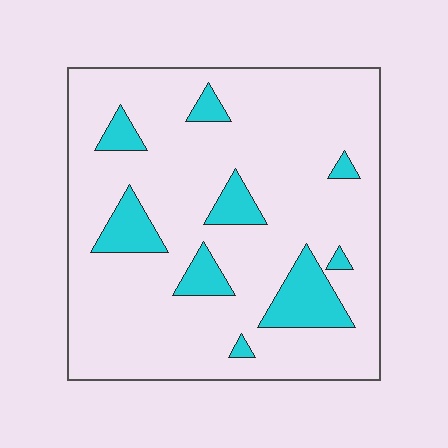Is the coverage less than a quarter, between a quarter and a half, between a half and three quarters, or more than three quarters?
Less than a quarter.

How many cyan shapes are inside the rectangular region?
9.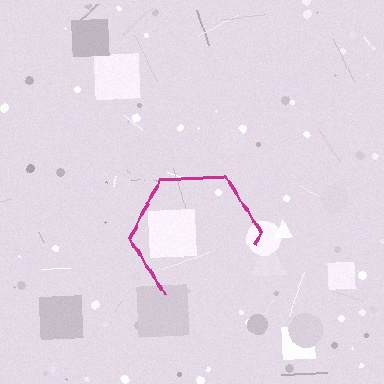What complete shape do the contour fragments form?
The contour fragments form a hexagon.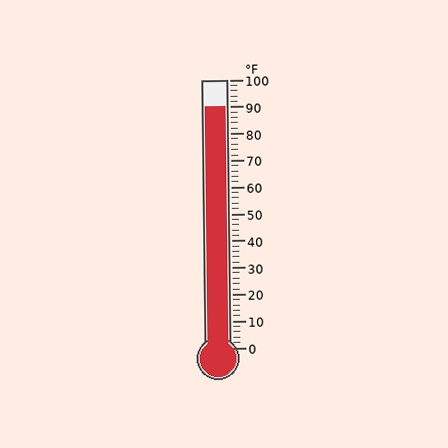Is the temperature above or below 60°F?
The temperature is above 60°F.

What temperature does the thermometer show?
The thermometer shows approximately 90°F.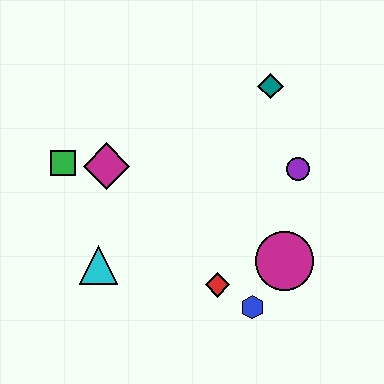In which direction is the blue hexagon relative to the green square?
The blue hexagon is to the right of the green square.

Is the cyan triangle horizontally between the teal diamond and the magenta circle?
No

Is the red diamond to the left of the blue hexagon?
Yes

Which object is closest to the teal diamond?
The purple circle is closest to the teal diamond.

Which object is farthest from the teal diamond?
The cyan triangle is farthest from the teal diamond.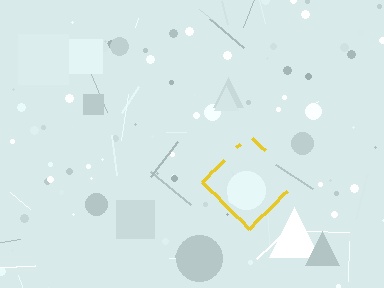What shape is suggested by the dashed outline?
The dashed outline suggests a diamond.